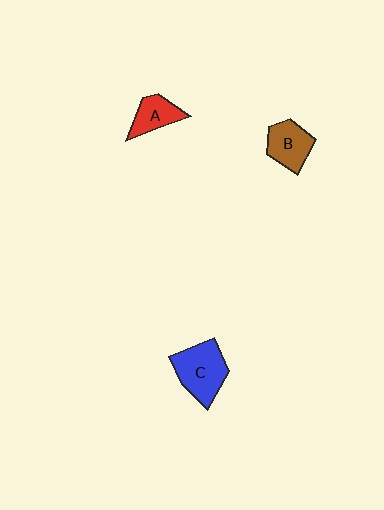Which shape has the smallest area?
Shape A (red).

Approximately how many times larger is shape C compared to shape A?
Approximately 1.7 times.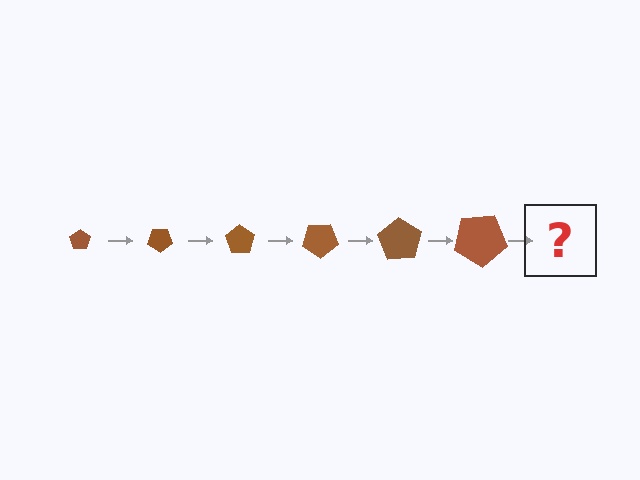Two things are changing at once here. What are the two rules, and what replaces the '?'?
The two rules are that the pentagon grows larger each step and it rotates 35 degrees each step. The '?' should be a pentagon, larger than the previous one and rotated 210 degrees from the start.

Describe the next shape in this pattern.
It should be a pentagon, larger than the previous one and rotated 210 degrees from the start.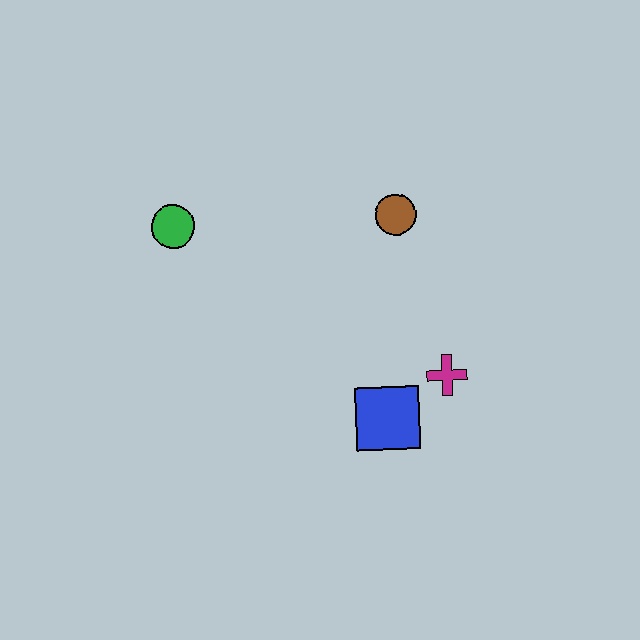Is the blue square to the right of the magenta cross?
No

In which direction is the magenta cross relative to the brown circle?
The magenta cross is below the brown circle.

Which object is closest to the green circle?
The brown circle is closest to the green circle.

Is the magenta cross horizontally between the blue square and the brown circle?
No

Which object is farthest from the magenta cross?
The green circle is farthest from the magenta cross.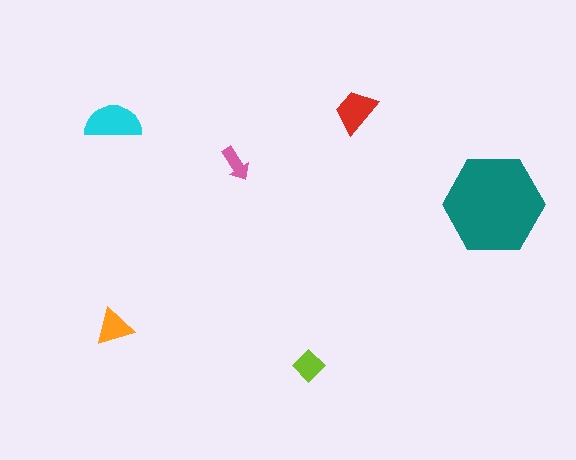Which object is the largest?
The teal hexagon.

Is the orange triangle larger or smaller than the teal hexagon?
Smaller.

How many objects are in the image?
There are 6 objects in the image.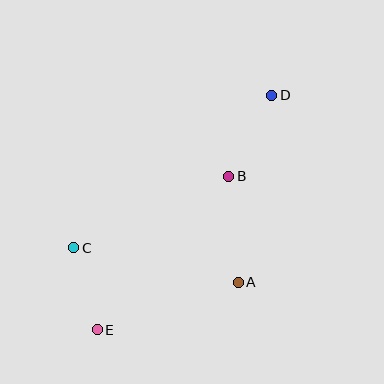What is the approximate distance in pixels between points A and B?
The distance between A and B is approximately 106 pixels.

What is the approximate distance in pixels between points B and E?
The distance between B and E is approximately 202 pixels.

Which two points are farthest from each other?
Points D and E are farthest from each other.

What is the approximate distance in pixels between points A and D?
The distance between A and D is approximately 190 pixels.